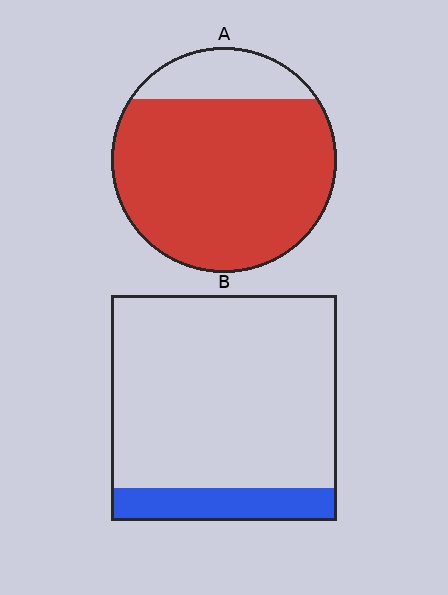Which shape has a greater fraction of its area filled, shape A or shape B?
Shape A.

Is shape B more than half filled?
No.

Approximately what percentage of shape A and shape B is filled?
A is approximately 85% and B is approximately 15%.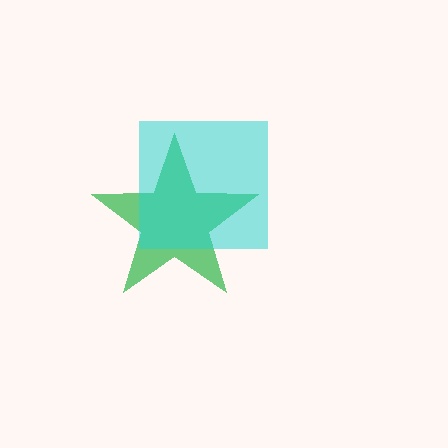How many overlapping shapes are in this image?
There are 2 overlapping shapes in the image.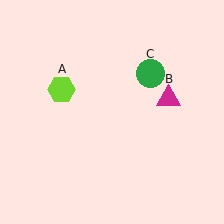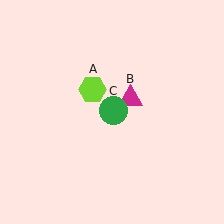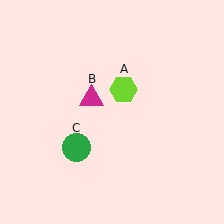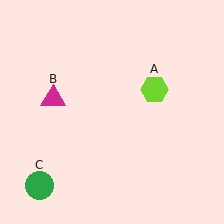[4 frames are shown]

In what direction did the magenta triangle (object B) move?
The magenta triangle (object B) moved left.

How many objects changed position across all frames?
3 objects changed position: lime hexagon (object A), magenta triangle (object B), green circle (object C).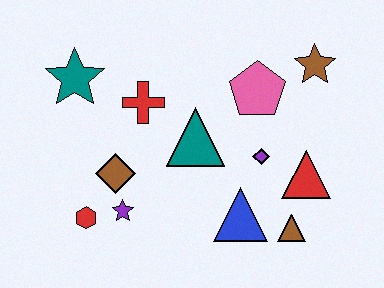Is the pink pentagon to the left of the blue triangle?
No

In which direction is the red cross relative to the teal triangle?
The red cross is to the left of the teal triangle.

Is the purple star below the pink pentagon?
Yes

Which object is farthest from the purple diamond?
The teal star is farthest from the purple diamond.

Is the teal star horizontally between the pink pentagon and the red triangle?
No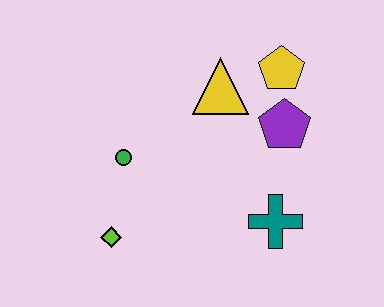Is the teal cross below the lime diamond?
No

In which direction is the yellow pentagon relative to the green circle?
The yellow pentagon is to the right of the green circle.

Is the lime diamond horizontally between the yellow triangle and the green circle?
No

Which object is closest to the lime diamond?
The green circle is closest to the lime diamond.